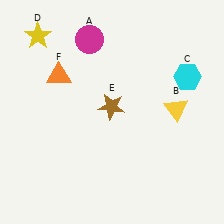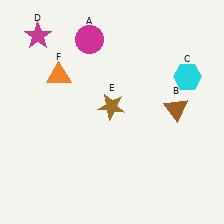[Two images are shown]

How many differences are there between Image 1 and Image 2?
There are 2 differences between the two images.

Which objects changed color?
B changed from yellow to brown. D changed from yellow to magenta.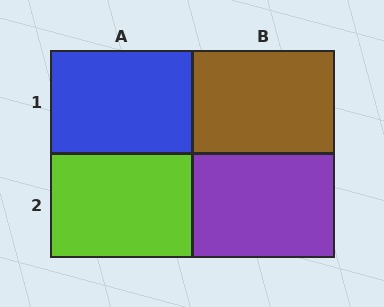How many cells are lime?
1 cell is lime.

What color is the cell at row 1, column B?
Brown.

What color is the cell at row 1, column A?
Blue.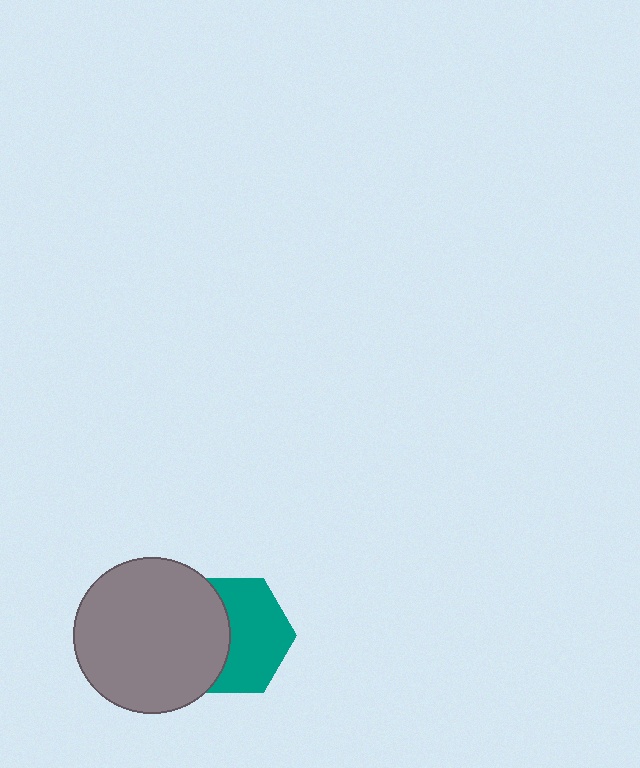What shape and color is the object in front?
The object in front is a gray circle.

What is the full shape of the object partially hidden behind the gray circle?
The partially hidden object is a teal hexagon.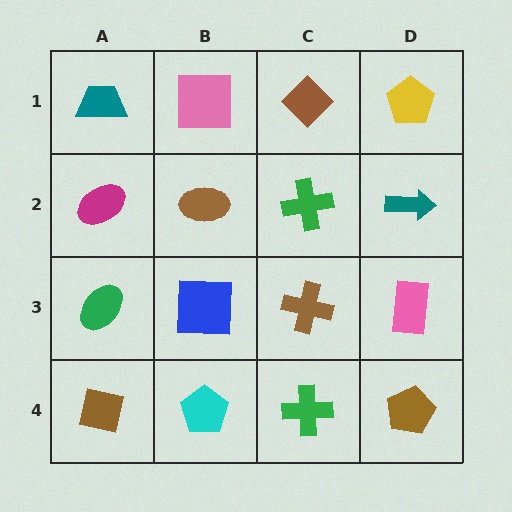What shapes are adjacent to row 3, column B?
A brown ellipse (row 2, column B), a cyan pentagon (row 4, column B), a green ellipse (row 3, column A), a brown cross (row 3, column C).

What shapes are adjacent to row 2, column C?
A brown diamond (row 1, column C), a brown cross (row 3, column C), a brown ellipse (row 2, column B), a teal arrow (row 2, column D).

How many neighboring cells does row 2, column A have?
3.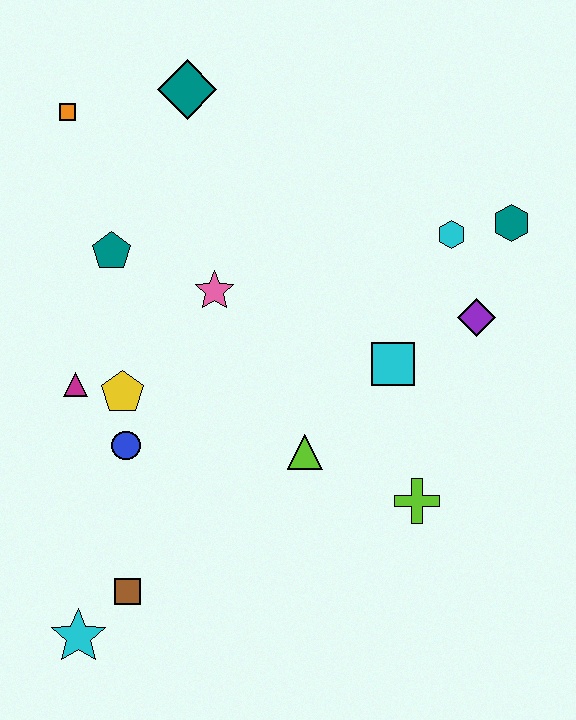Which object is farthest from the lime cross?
The orange square is farthest from the lime cross.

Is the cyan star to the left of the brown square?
Yes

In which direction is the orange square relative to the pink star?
The orange square is above the pink star.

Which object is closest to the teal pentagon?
The pink star is closest to the teal pentagon.